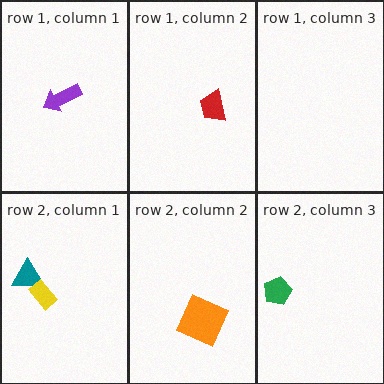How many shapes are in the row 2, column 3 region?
1.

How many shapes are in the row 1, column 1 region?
1.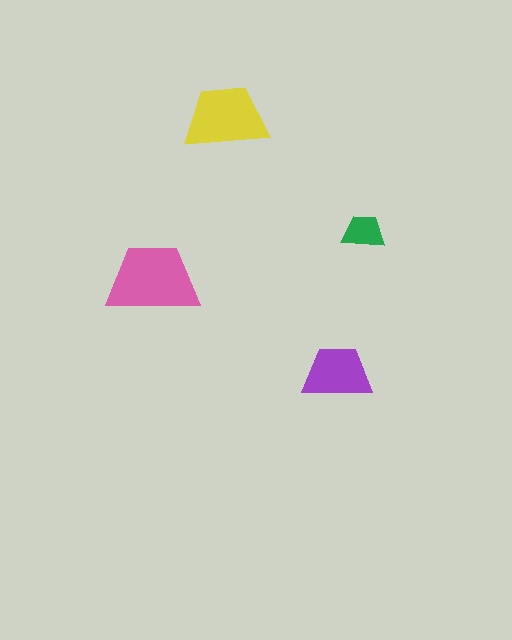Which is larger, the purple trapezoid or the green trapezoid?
The purple one.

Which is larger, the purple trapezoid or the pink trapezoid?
The pink one.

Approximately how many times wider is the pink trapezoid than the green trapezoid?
About 2 times wider.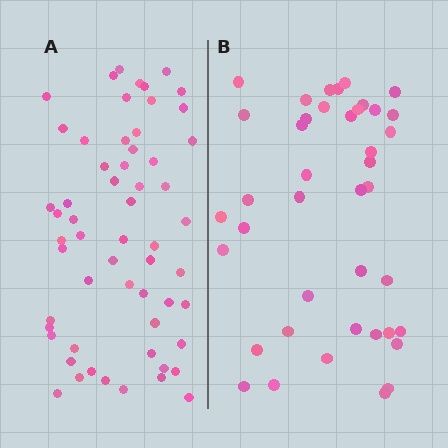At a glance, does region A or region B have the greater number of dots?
Region A (the left region) has more dots.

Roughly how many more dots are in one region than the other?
Region A has approximately 15 more dots than region B.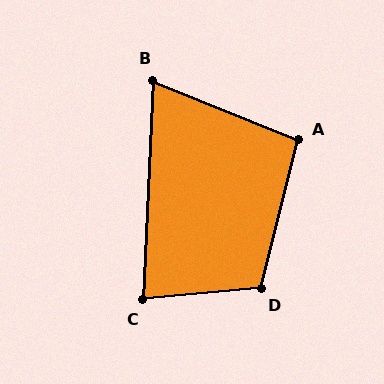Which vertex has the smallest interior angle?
B, at approximately 71 degrees.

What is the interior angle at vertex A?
Approximately 98 degrees (obtuse).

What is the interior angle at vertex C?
Approximately 82 degrees (acute).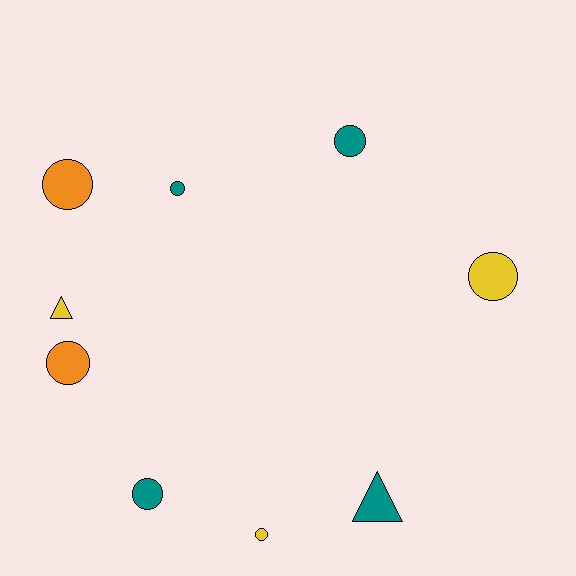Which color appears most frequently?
Teal, with 4 objects.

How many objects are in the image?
There are 9 objects.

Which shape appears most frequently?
Circle, with 7 objects.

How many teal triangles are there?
There is 1 teal triangle.